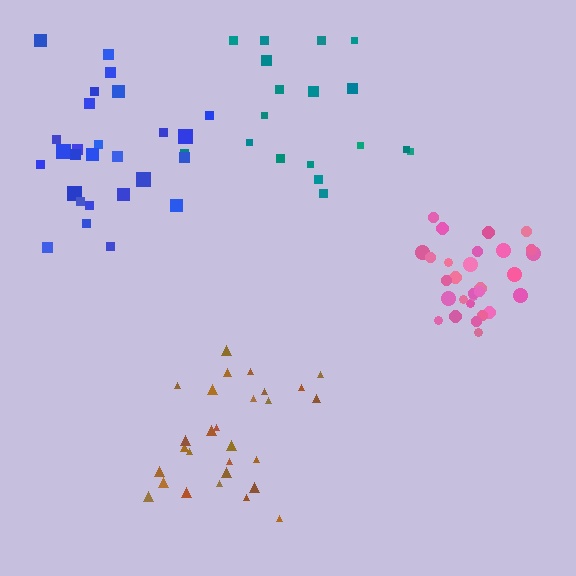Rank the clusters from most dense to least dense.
pink, brown, blue, teal.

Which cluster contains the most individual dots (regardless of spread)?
Pink (30).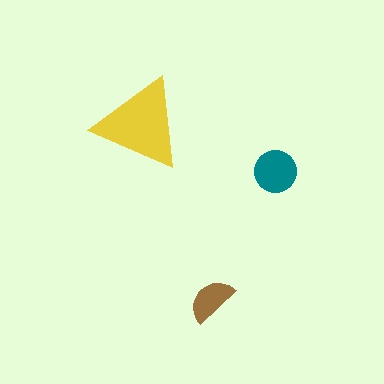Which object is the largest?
The yellow triangle.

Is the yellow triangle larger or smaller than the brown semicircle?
Larger.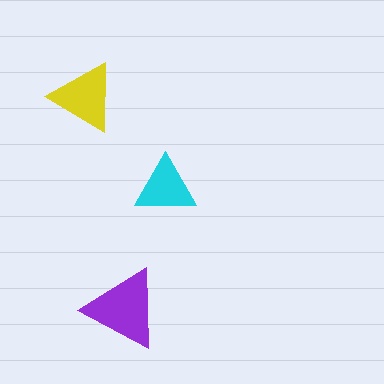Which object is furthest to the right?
The cyan triangle is rightmost.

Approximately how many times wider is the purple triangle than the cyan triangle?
About 1.5 times wider.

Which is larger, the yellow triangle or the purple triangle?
The purple one.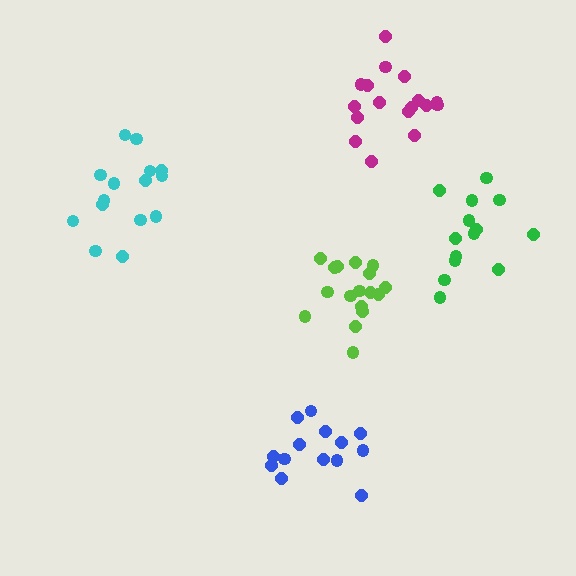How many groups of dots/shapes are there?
There are 5 groups.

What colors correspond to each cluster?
The clusters are colored: blue, magenta, green, lime, cyan.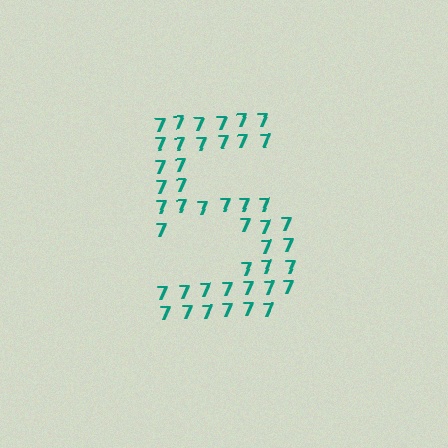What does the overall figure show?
The overall figure shows the digit 5.